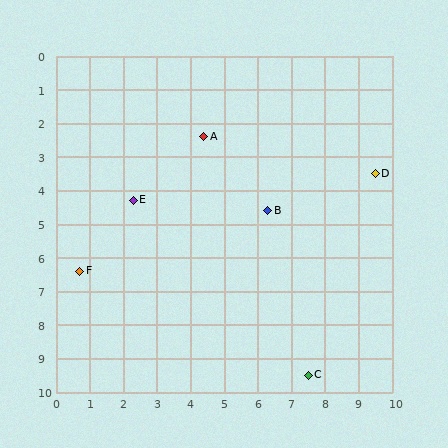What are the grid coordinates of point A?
Point A is at approximately (4.4, 2.4).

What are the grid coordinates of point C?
Point C is at approximately (7.5, 9.5).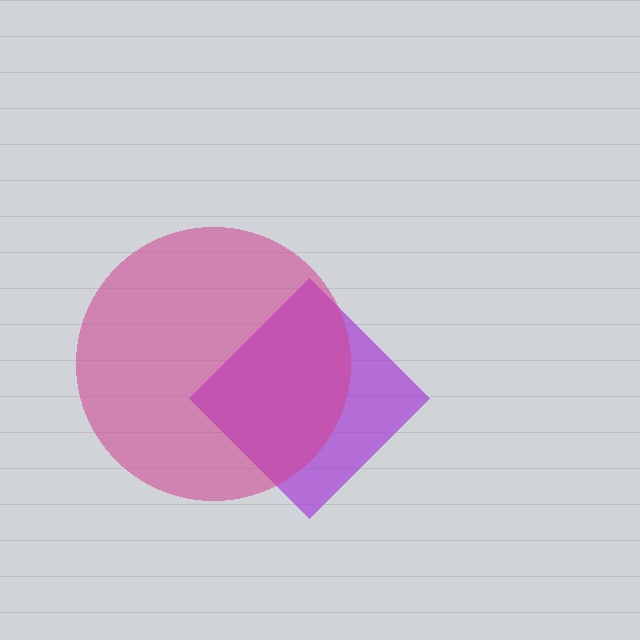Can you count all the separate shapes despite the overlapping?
Yes, there are 2 separate shapes.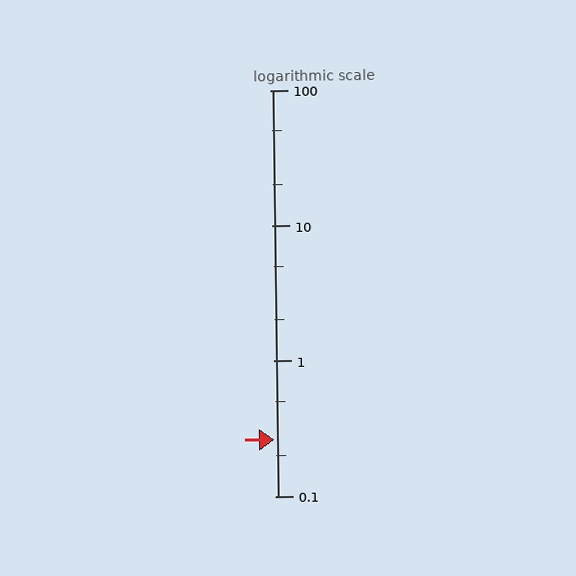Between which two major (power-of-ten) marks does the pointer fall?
The pointer is between 0.1 and 1.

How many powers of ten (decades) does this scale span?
The scale spans 3 decades, from 0.1 to 100.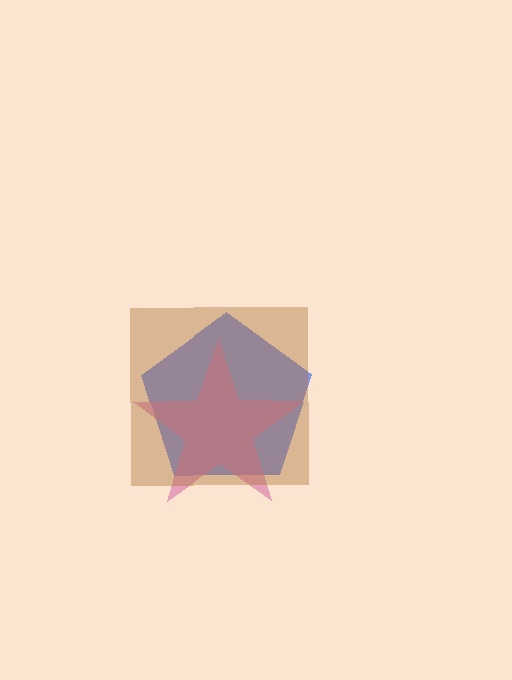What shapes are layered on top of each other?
The layered shapes are: a blue pentagon, a pink star, a brown square.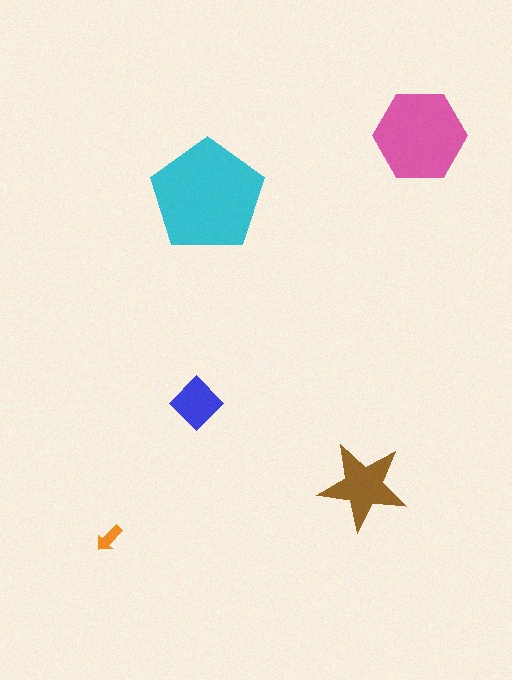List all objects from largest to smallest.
The cyan pentagon, the pink hexagon, the brown star, the blue diamond, the orange arrow.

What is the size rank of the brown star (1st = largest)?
3rd.